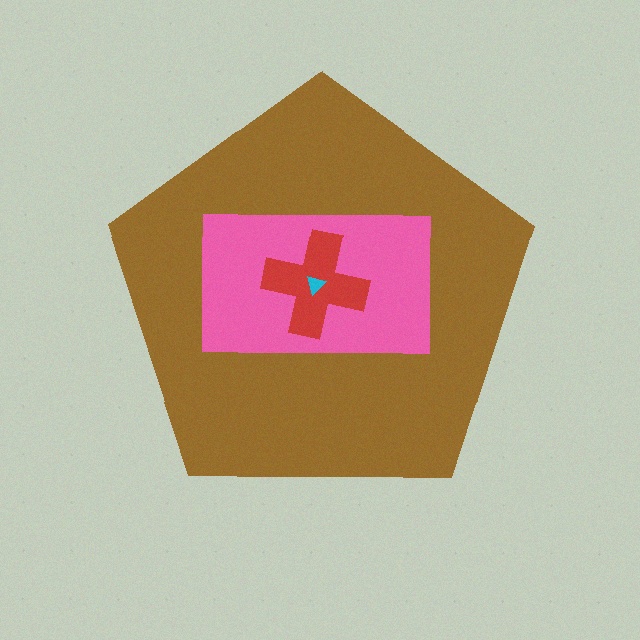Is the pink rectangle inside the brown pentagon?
Yes.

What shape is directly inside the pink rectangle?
The red cross.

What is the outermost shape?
The brown pentagon.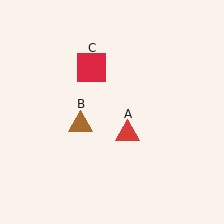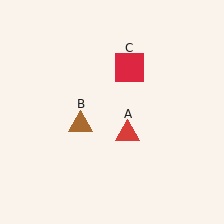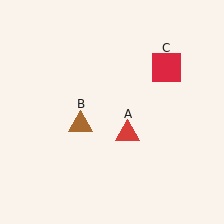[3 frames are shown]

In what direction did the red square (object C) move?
The red square (object C) moved right.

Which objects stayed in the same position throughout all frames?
Red triangle (object A) and brown triangle (object B) remained stationary.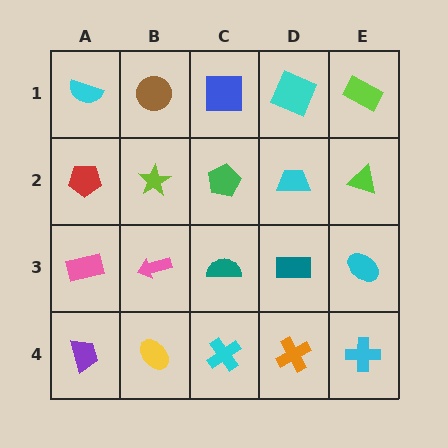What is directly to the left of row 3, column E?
A teal rectangle.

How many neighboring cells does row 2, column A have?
3.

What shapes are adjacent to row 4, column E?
A cyan ellipse (row 3, column E), an orange cross (row 4, column D).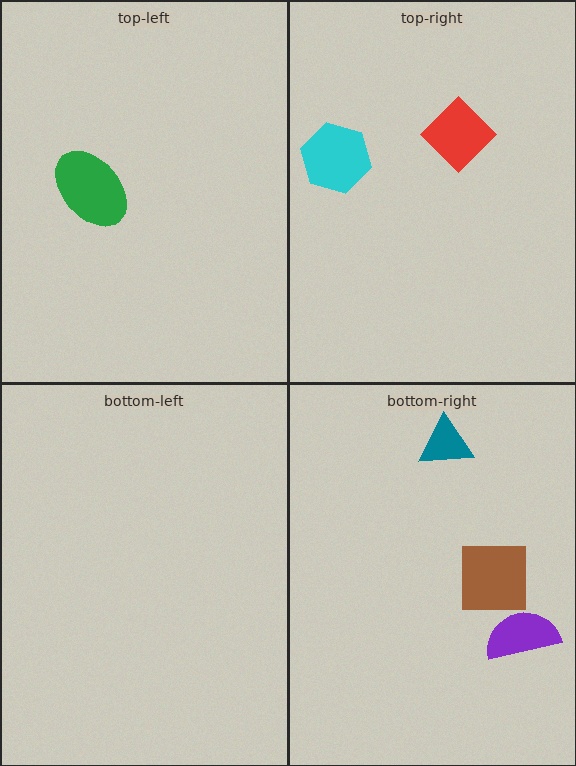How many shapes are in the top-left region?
1.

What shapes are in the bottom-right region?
The purple semicircle, the brown square, the teal triangle.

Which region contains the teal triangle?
The bottom-right region.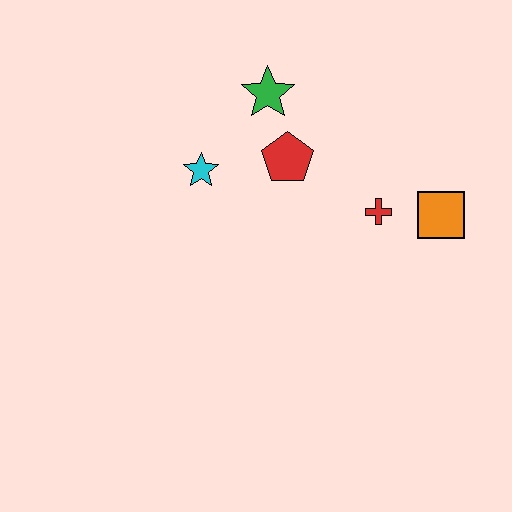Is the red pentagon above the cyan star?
Yes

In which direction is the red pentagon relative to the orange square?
The red pentagon is to the left of the orange square.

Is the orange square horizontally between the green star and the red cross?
No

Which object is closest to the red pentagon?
The green star is closest to the red pentagon.